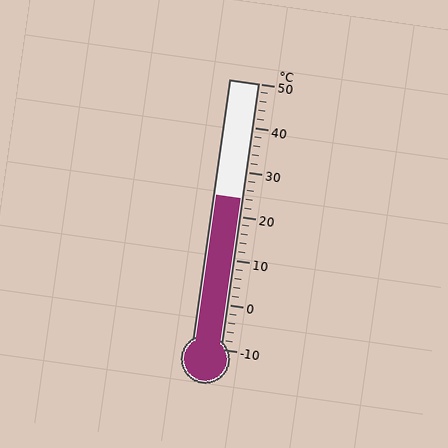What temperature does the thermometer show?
The thermometer shows approximately 24°C.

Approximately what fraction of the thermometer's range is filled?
The thermometer is filled to approximately 55% of its range.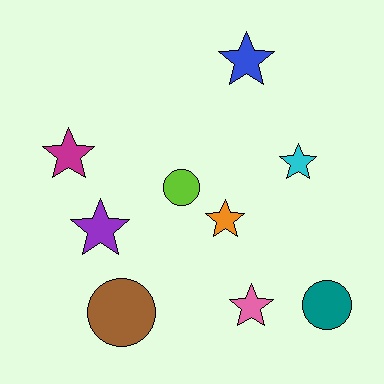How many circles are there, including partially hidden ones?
There are 3 circles.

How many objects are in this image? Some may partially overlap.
There are 9 objects.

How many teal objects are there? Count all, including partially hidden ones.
There is 1 teal object.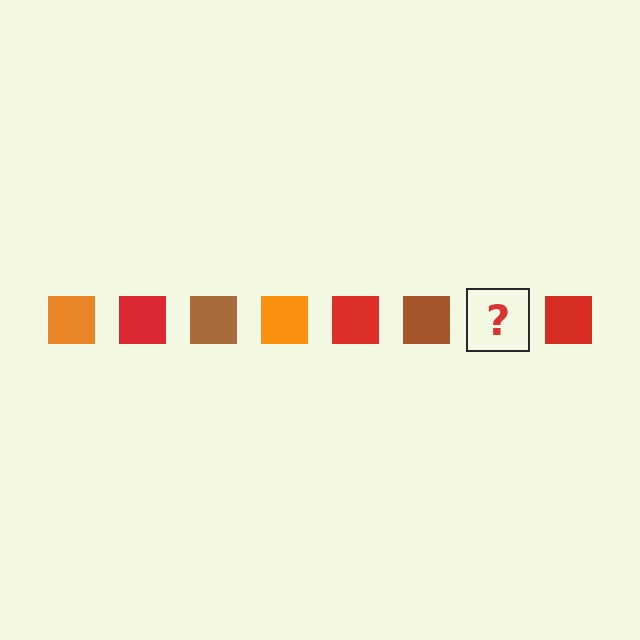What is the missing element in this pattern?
The missing element is an orange square.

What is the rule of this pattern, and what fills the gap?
The rule is that the pattern cycles through orange, red, brown squares. The gap should be filled with an orange square.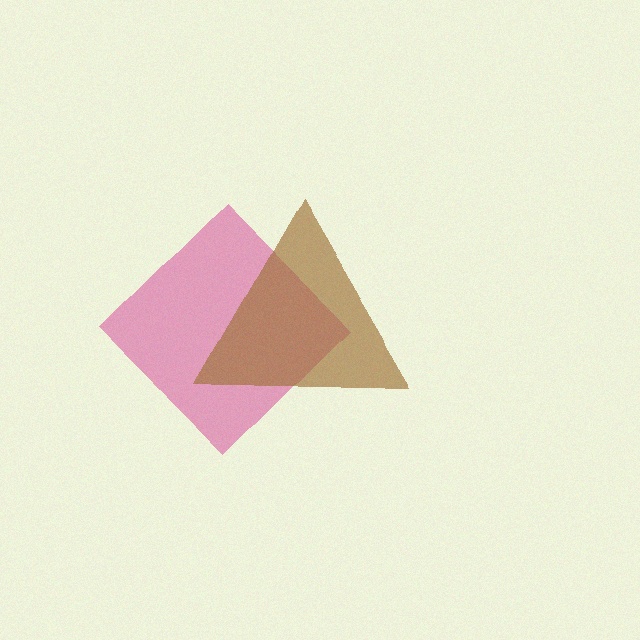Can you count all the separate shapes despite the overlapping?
Yes, there are 2 separate shapes.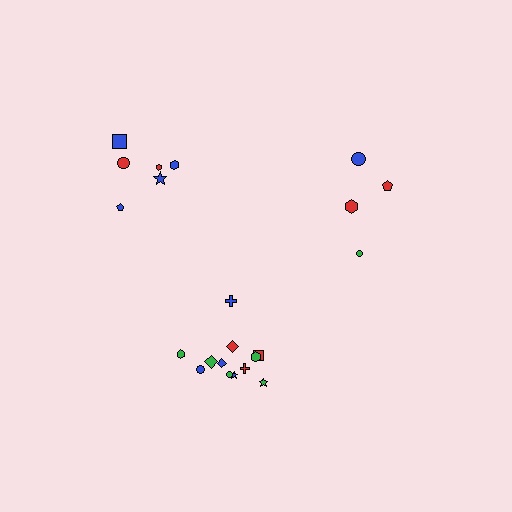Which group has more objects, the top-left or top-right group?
The top-left group.